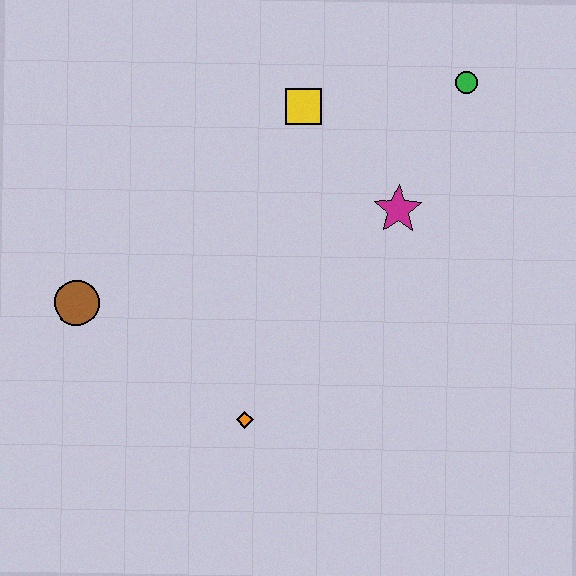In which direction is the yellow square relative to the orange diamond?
The yellow square is above the orange diamond.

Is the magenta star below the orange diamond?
No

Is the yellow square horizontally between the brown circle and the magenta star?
Yes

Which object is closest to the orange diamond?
The brown circle is closest to the orange diamond.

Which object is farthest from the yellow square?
The orange diamond is farthest from the yellow square.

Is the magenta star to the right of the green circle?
No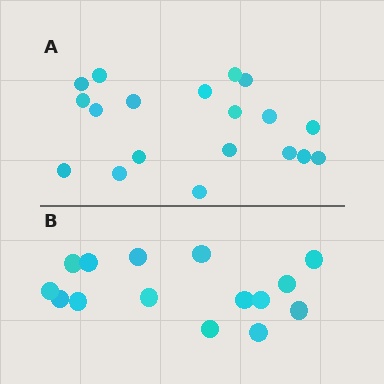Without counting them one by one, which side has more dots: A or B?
Region A (the top region) has more dots.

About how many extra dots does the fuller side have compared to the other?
Region A has about 4 more dots than region B.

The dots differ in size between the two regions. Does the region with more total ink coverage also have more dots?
No. Region B has more total ink coverage because its dots are larger, but region A actually contains more individual dots. Total area can be misleading — the number of items is what matters here.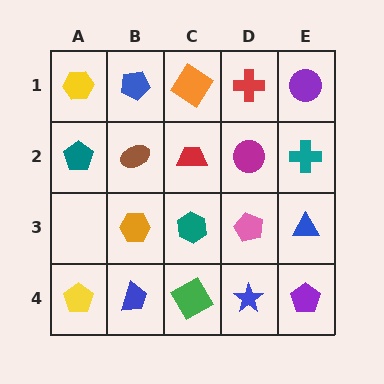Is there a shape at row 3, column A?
No, that cell is empty.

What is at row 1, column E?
A purple circle.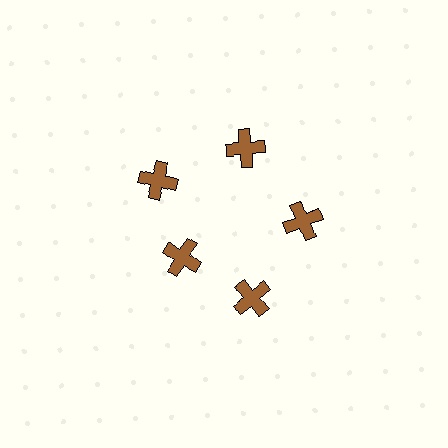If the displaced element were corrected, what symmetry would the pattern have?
It would have 5-fold rotational symmetry — the pattern would map onto itself every 72 degrees.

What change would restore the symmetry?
The symmetry would be restored by moving it outward, back onto the ring so that all 5 crosses sit at equal angles and equal distance from the center.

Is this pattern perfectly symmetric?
No. The 5 brown crosses are arranged in a ring, but one element near the 8 o'clock position is pulled inward toward the center, breaking the 5-fold rotational symmetry.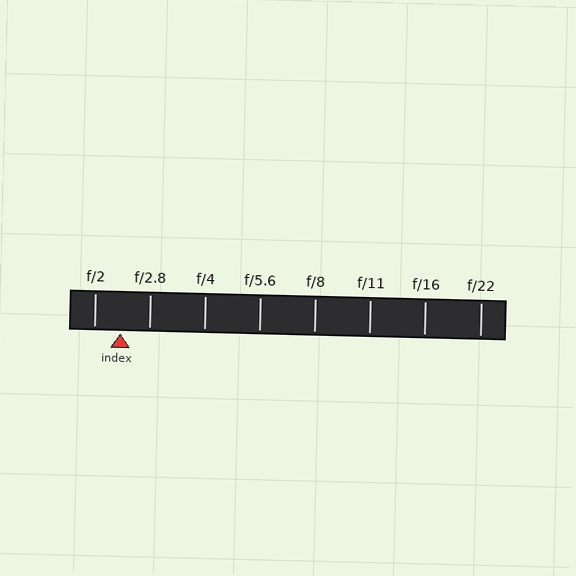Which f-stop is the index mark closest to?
The index mark is closest to f/2.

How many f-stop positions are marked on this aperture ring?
There are 8 f-stop positions marked.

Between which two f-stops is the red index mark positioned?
The index mark is between f/2 and f/2.8.